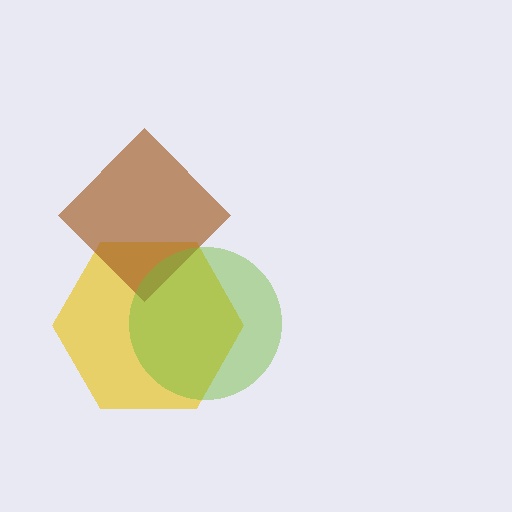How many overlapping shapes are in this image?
There are 3 overlapping shapes in the image.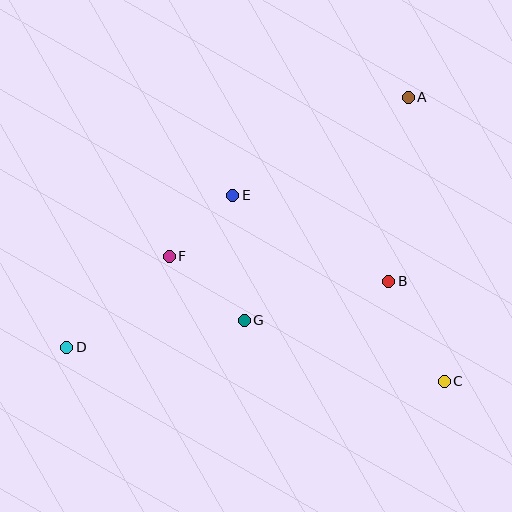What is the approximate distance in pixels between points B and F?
The distance between B and F is approximately 221 pixels.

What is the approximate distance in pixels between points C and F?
The distance between C and F is approximately 302 pixels.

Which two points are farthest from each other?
Points A and D are farthest from each other.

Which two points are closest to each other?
Points E and F are closest to each other.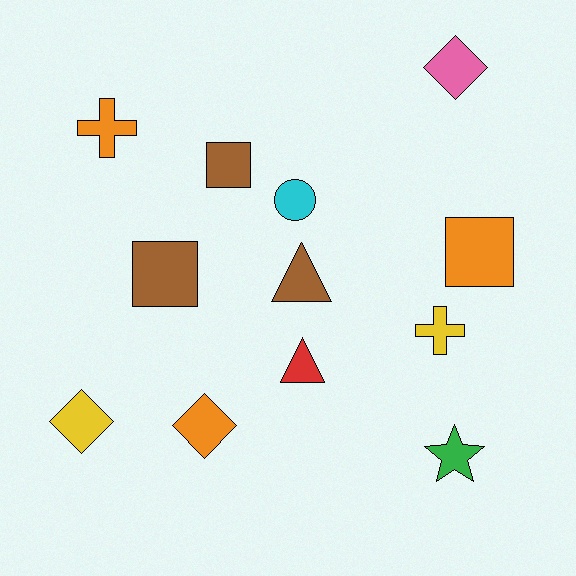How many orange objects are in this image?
There are 3 orange objects.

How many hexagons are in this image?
There are no hexagons.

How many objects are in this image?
There are 12 objects.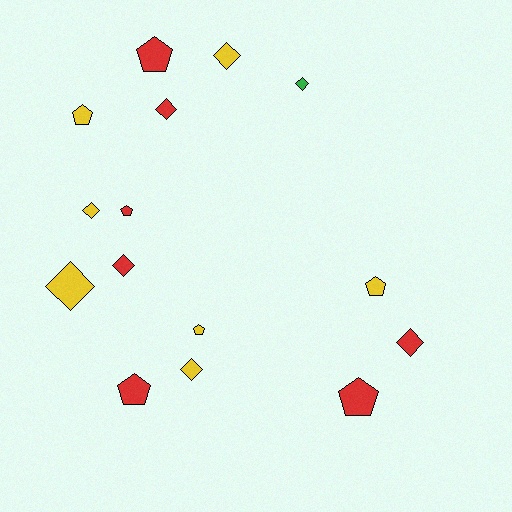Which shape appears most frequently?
Diamond, with 8 objects.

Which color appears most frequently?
Red, with 7 objects.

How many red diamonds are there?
There are 3 red diamonds.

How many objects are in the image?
There are 15 objects.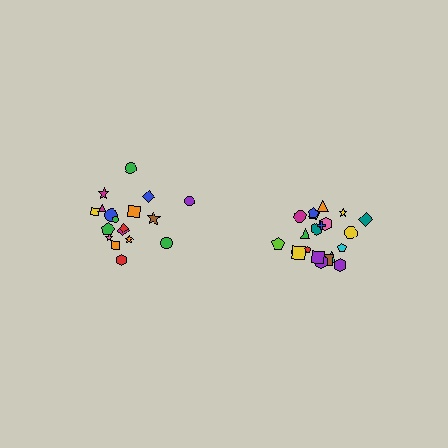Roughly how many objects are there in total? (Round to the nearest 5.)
Roughly 40 objects in total.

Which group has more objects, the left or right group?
The right group.